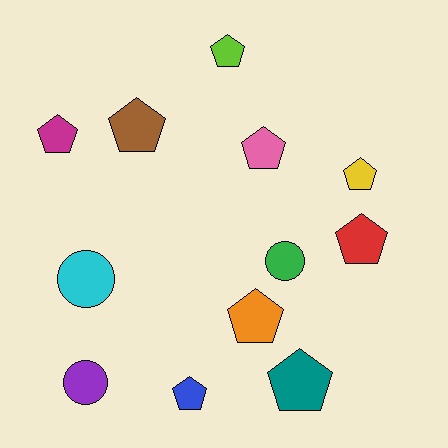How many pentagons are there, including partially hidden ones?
There are 9 pentagons.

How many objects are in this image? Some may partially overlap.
There are 12 objects.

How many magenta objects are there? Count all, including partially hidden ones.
There is 1 magenta object.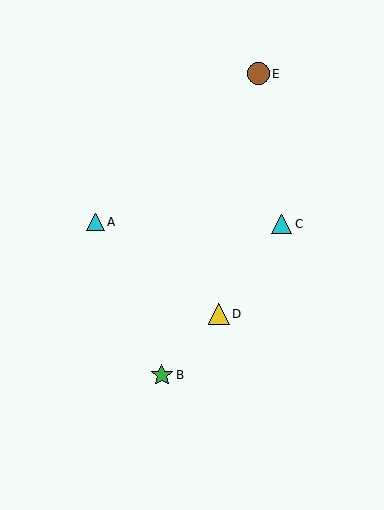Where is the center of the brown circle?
The center of the brown circle is at (258, 74).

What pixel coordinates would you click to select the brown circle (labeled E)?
Click at (258, 74) to select the brown circle E.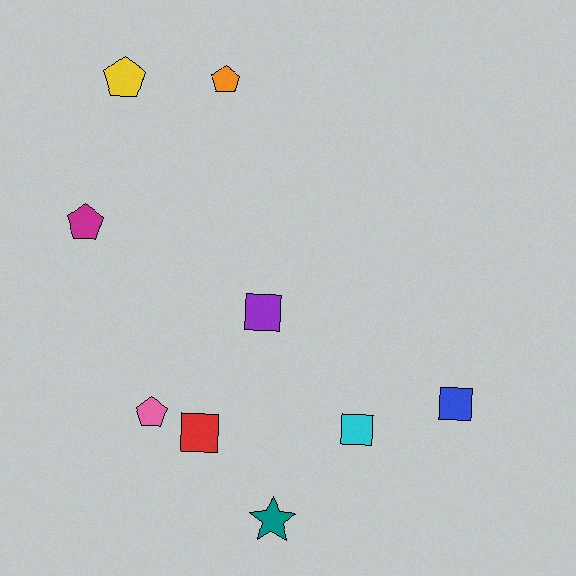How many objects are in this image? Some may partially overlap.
There are 9 objects.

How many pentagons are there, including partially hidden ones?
There are 4 pentagons.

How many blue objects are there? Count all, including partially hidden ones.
There is 1 blue object.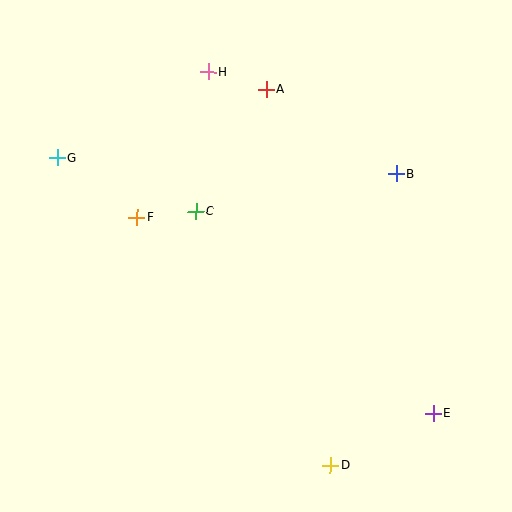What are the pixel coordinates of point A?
Point A is at (266, 89).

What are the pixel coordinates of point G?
Point G is at (57, 157).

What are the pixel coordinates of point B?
Point B is at (396, 173).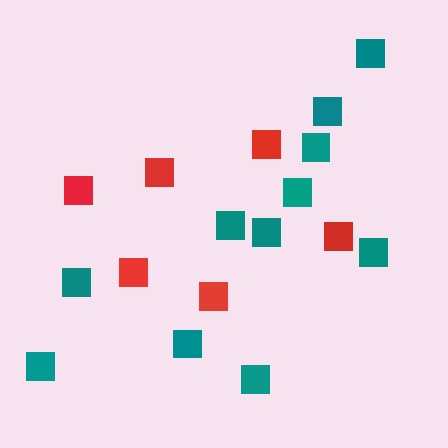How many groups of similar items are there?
There are 2 groups: one group of teal squares (11) and one group of red squares (6).